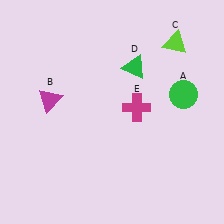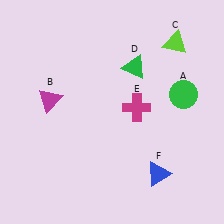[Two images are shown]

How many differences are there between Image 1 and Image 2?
There is 1 difference between the two images.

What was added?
A blue triangle (F) was added in Image 2.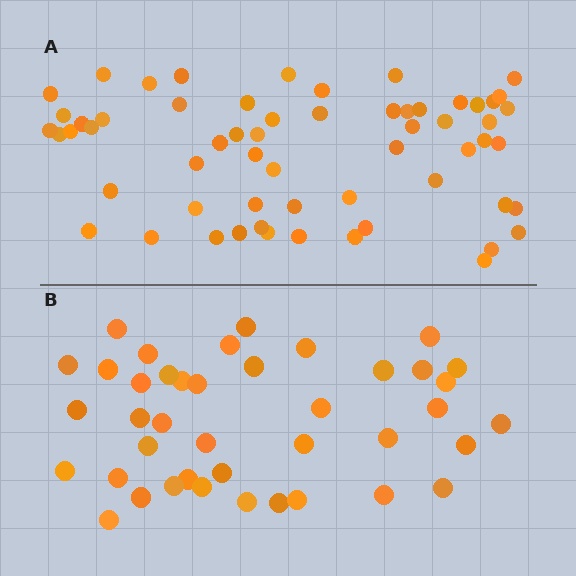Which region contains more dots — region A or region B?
Region A (the top region) has more dots.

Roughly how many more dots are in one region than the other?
Region A has approximately 20 more dots than region B.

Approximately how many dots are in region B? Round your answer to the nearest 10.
About 40 dots. (The exact count is 41, which rounds to 40.)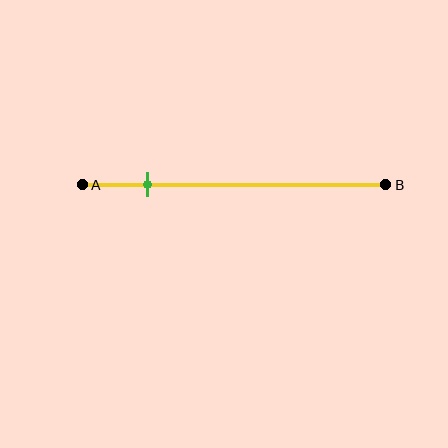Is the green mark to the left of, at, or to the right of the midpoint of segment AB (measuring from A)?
The green mark is to the left of the midpoint of segment AB.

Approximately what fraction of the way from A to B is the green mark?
The green mark is approximately 20% of the way from A to B.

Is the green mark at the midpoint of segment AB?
No, the mark is at about 20% from A, not at the 50% midpoint.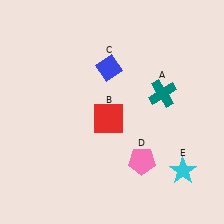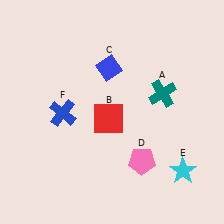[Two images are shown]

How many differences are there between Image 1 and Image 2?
There is 1 difference between the two images.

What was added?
A blue cross (F) was added in Image 2.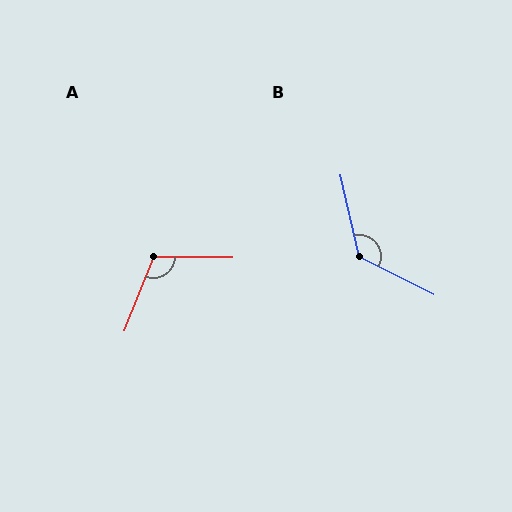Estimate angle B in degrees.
Approximately 129 degrees.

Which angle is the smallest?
A, at approximately 112 degrees.